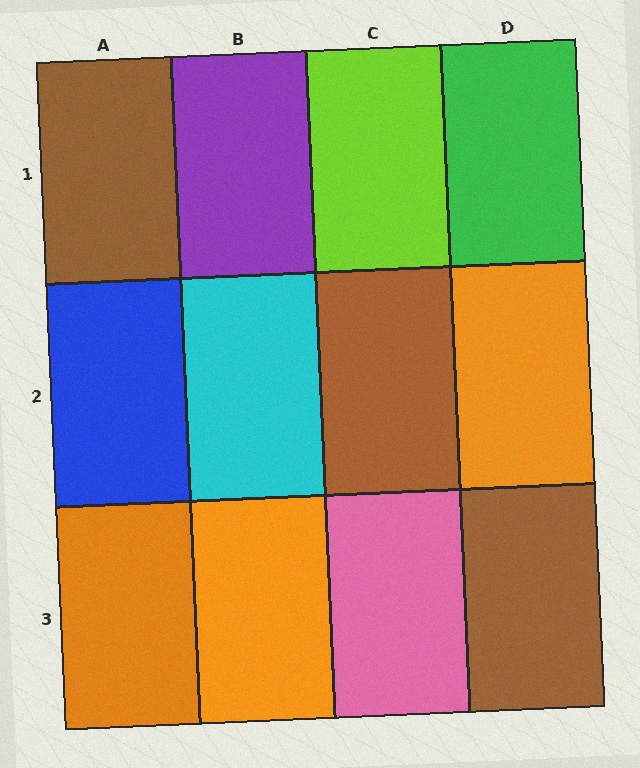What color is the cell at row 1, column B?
Purple.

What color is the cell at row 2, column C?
Brown.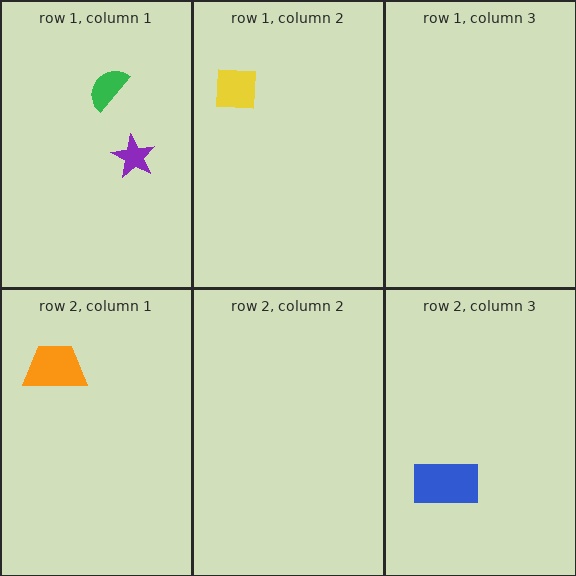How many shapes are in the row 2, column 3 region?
1.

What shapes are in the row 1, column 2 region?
The yellow square.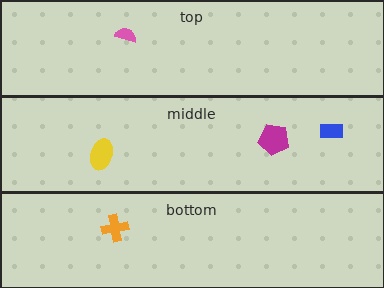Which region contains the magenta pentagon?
The middle region.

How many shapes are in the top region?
1.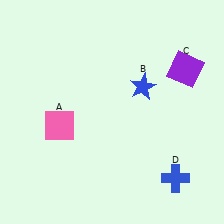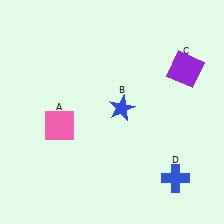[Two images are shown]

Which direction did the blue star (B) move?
The blue star (B) moved down.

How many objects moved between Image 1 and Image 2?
1 object moved between the two images.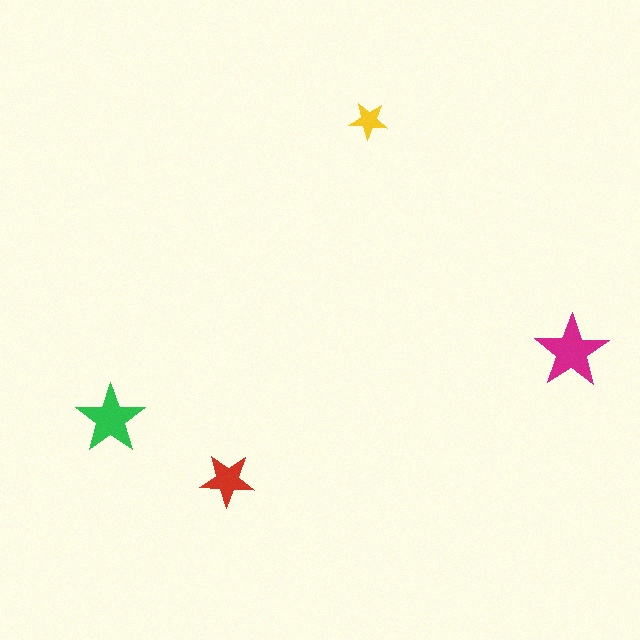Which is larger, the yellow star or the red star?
The red one.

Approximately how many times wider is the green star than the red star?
About 1.5 times wider.